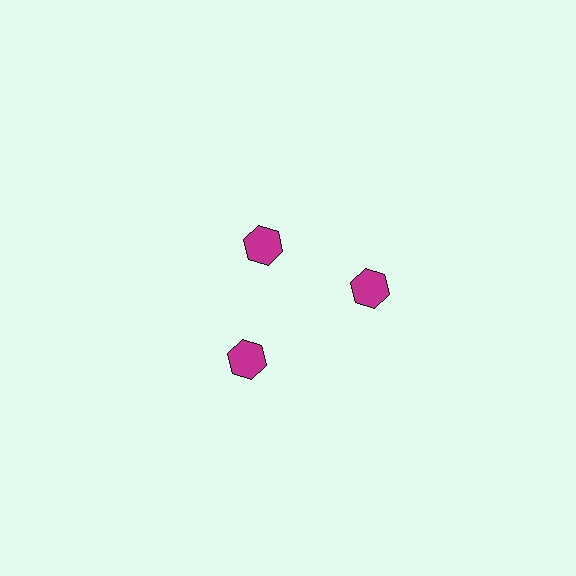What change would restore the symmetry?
The symmetry would be restored by moving it outward, back onto the ring so that all 3 hexagons sit at equal angles and equal distance from the center.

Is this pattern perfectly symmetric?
No. The 3 magenta hexagons are arranged in a ring, but one element near the 11 o'clock position is pulled inward toward the center, breaking the 3-fold rotational symmetry.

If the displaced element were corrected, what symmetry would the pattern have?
It would have 3-fold rotational symmetry — the pattern would map onto itself every 120 degrees.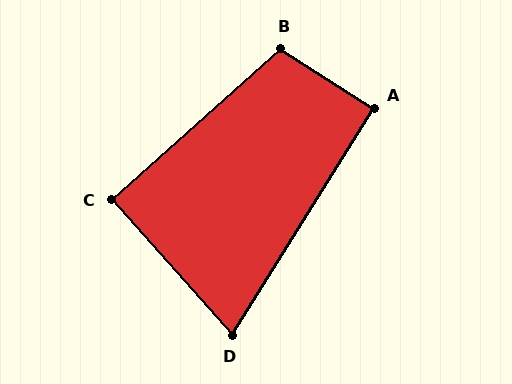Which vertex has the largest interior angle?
B, at approximately 106 degrees.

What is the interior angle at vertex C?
Approximately 90 degrees (approximately right).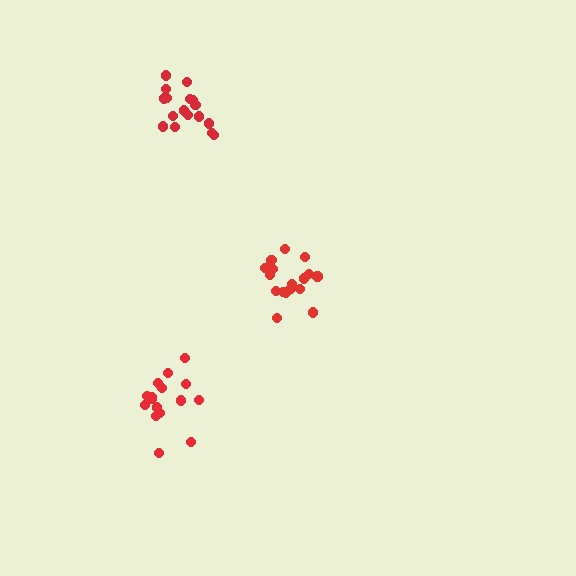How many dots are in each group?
Group 1: 17 dots, Group 2: 18 dots, Group 3: 16 dots (51 total).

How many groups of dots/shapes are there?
There are 3 groups.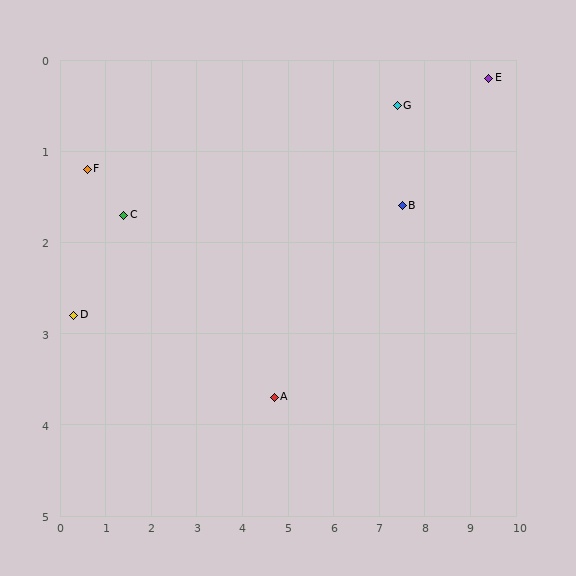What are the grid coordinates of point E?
Point E is at approximately (9.4, 0.2).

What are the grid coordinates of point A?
Point A is at approximately (4.7, 3.7).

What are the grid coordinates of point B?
Point B is at approximately (7.5, 1.6).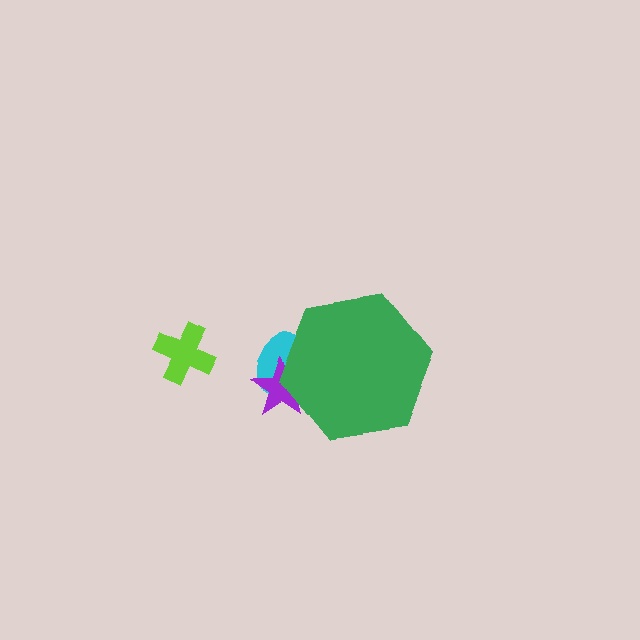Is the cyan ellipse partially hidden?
Yes, the cyan ellipse is partially hidden behind the green hexagon.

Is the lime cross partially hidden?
No, the lime cross is fully visible.